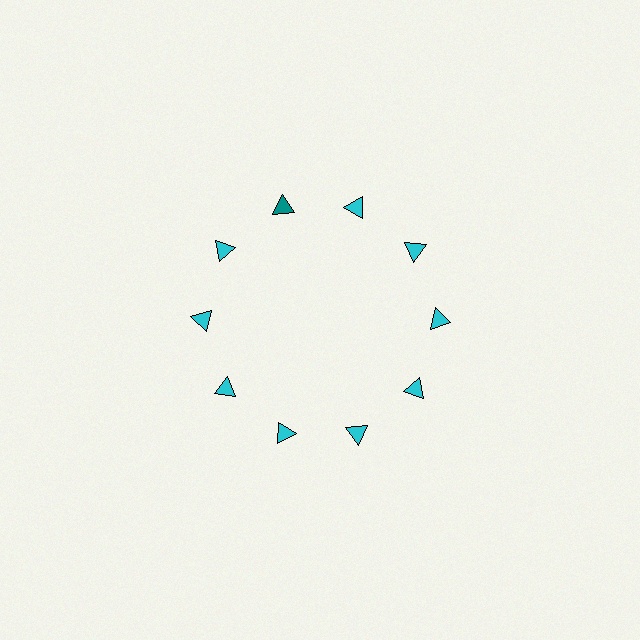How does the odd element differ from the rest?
It has a different color: teal instead of cyan.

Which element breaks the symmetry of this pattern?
The teal triangle at roughly the 11 o'clock position breaks the symmetry. All other shapes are cyan triangles.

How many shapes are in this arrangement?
There are 10 shapes arranged in a ring pattern.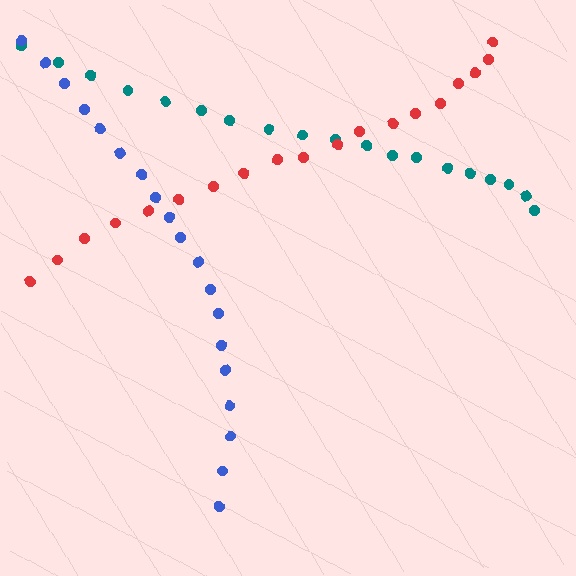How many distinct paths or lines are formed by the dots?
There are 3 distinct paths.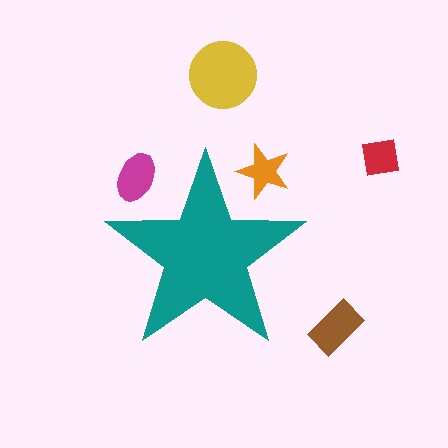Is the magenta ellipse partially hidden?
Yes, the magenta ellipse is partially hidden behind the teal star.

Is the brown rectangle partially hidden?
No, the brown rectangle is fully visible.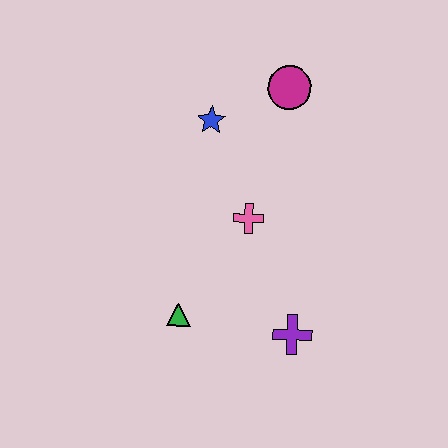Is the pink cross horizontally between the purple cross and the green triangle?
Yes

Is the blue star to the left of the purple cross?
Yes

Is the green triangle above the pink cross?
No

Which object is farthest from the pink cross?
The magenta circle is farthest from the pink cross.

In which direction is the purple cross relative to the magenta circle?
The purple cross is below the magenta circle.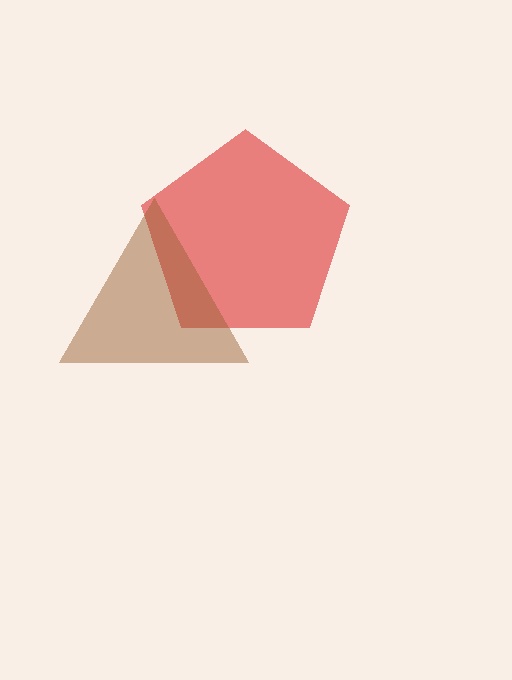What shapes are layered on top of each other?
The layered shapes are: a red pentagon, a brown triangle.